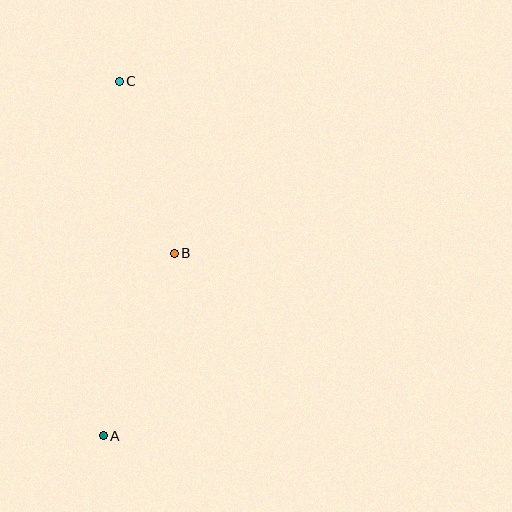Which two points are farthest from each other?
Points A and C are farthest from each other.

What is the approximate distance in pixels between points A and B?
The distance between A and B is approximately 196 pixels.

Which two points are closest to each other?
Points B and C are closest to each other.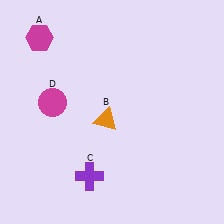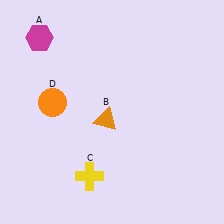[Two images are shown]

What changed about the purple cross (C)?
In Image 1, C is purple. In Image 2, it changed to yellow.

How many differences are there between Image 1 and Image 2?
There are 2 differences between the two images.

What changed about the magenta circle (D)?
In Image 1, D is magenta. In Image 2, it changed to orange.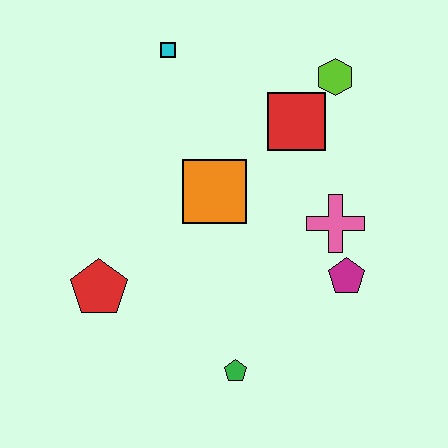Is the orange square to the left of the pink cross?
Yes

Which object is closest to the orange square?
The red square is closest to the orange square.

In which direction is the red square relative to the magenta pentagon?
The red square is above the magenta pentagon.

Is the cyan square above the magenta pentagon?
Yes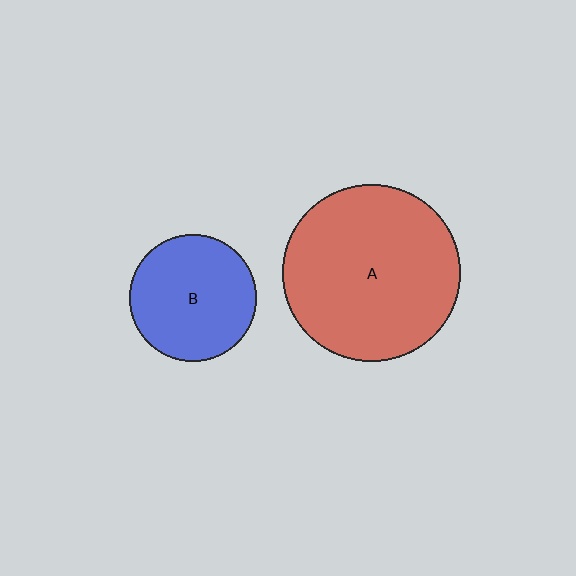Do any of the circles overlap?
No, none of the circles overlap.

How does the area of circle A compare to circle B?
Approximately 1.9 times.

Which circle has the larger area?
Circle A (red).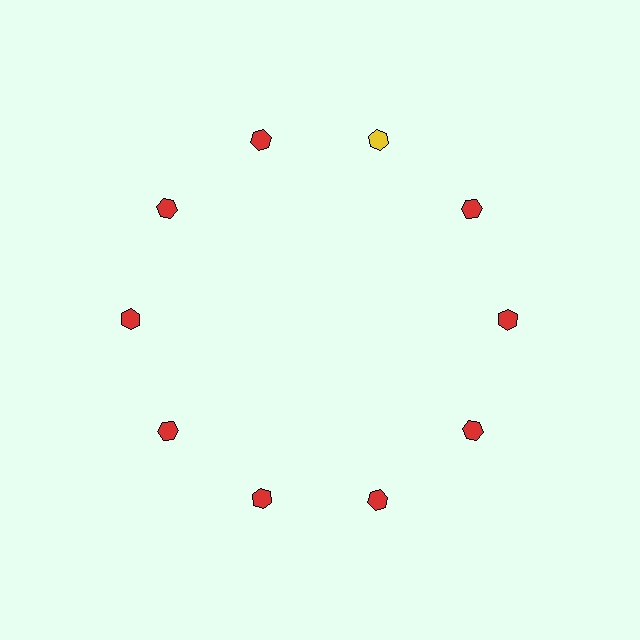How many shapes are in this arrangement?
There are 10 shapes arranged in a ring pattern.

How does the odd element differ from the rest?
It has a different color: yellow instead of red.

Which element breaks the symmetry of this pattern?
The yellow hexagon at roughly the 1 o'clock position breaks the symmetry. All other shapes are red hexagons.